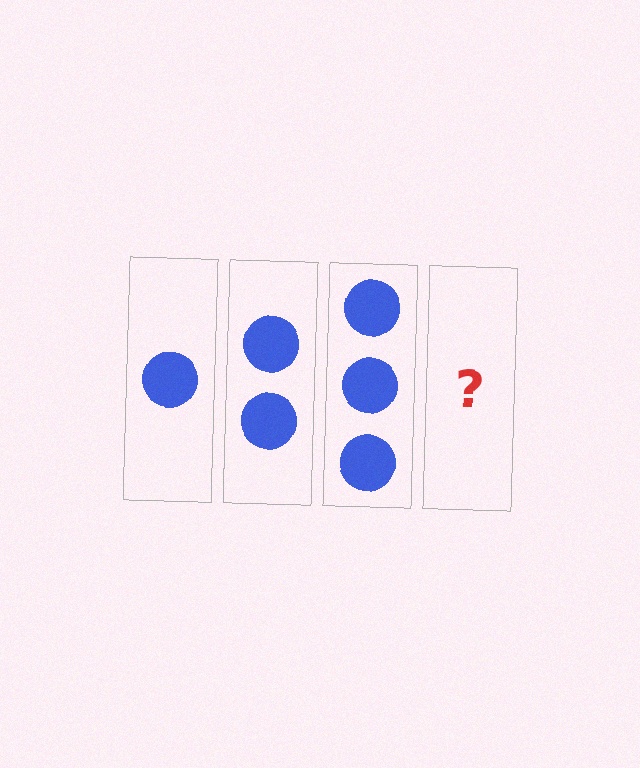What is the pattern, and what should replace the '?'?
The pattern is that each step adds one more circle. The '?' should be 4 circles.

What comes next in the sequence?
The next element should be 4 circles.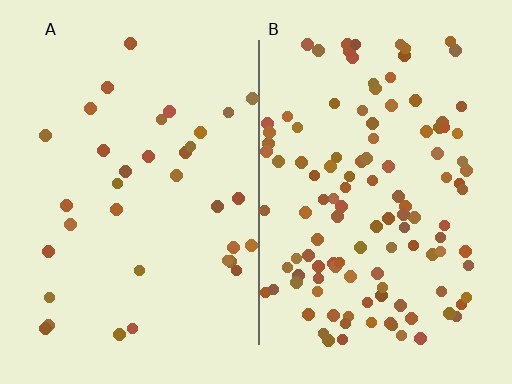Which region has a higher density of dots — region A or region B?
B (the right).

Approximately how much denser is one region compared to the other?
Approximately 3.4× — region B over region A.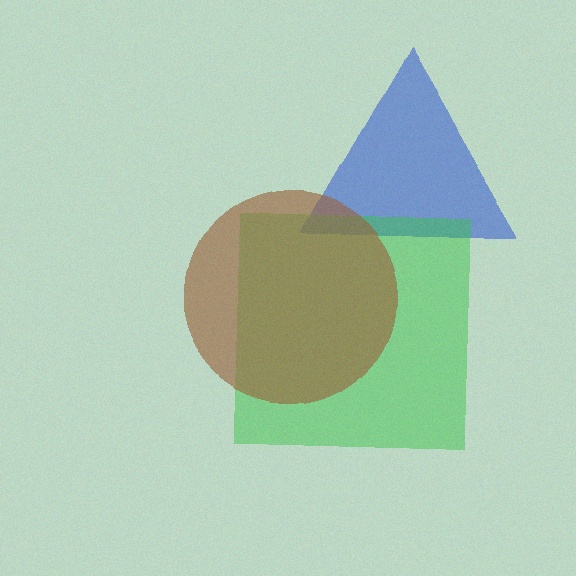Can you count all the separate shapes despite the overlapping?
Yes, there are 3 separate shapes.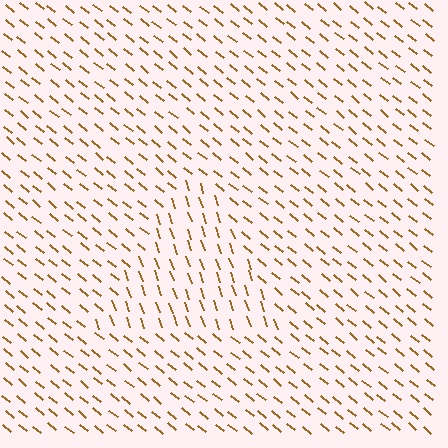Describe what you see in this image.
The image is filled with small brown line segments. A triangle region in the image has lines oriented differently from the surrounding lines, creating a visible texture boundary.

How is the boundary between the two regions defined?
The boundary is defined purely by a change in line orientation (approximately 33 degrees difference). All lines are the same color and thickness.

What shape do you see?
I see a triangle.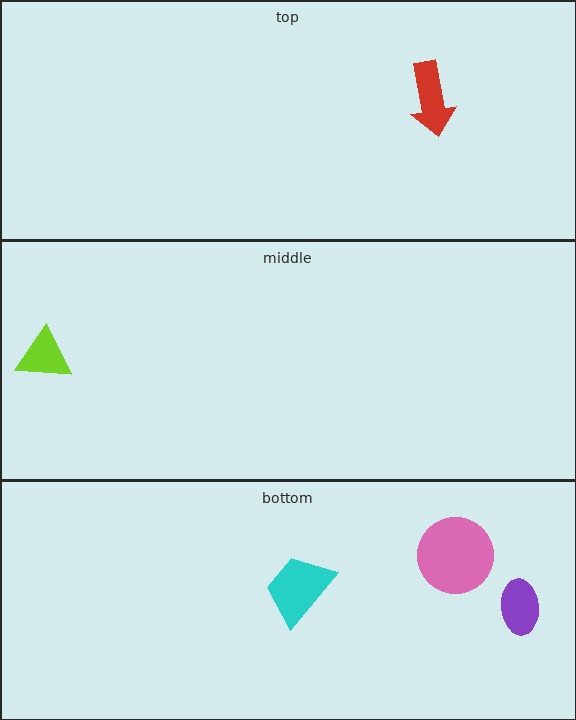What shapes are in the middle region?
The lime triangle.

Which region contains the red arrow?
The top region.